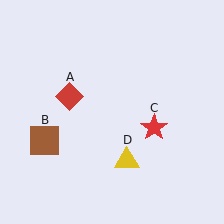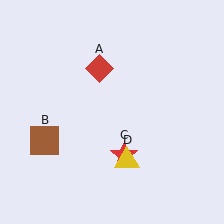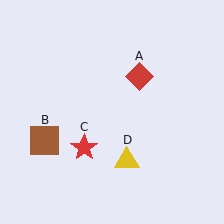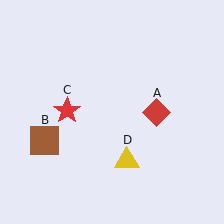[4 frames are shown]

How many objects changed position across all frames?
2 objects changed position: red diamond (object A), red star (object C).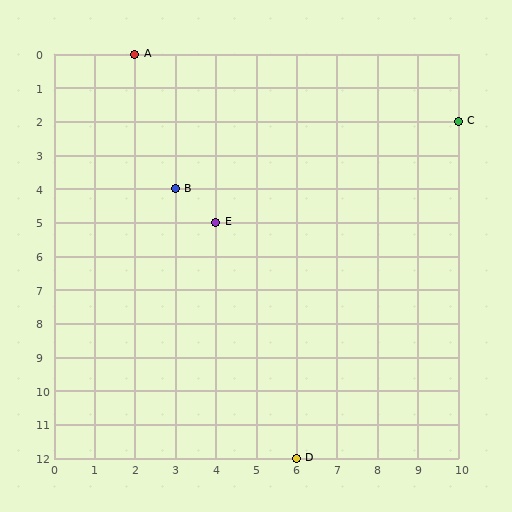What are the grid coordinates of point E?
Point E is at grid coordinates (4, 5).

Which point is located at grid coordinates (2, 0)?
Point A is at (2, 0).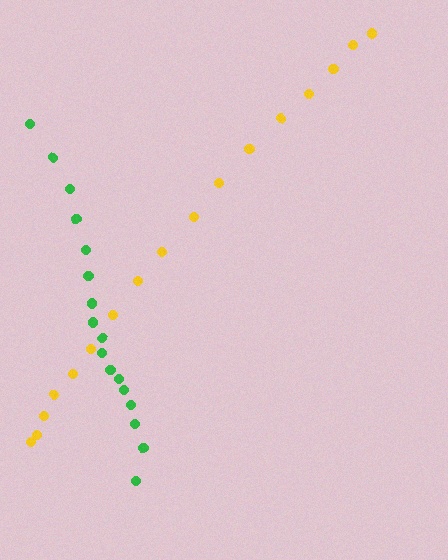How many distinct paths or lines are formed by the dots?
There are 2 distinct paths.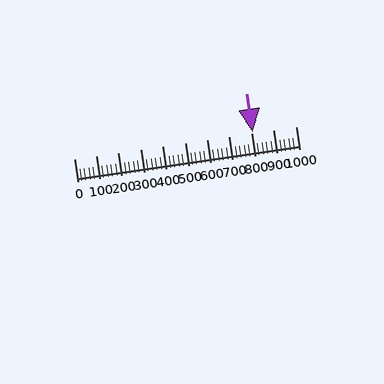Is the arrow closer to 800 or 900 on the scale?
The arrow is closer to 800.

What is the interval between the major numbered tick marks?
The major tick marks are spaced 100 units apart.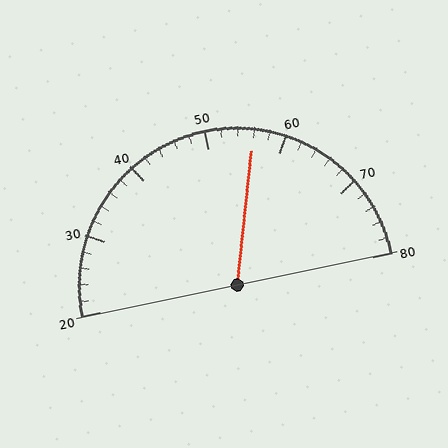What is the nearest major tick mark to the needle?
The nearest major tick mark is 60.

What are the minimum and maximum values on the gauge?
The gauge ranges from 20 to 80.